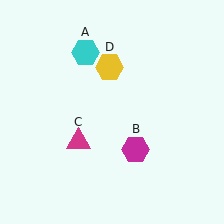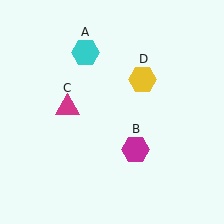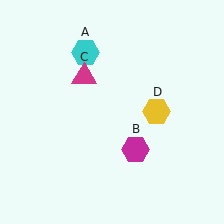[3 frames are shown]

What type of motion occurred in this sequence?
The magenta triangle (object C), yellow hexagon (object D) rotated clockwise around the center of the scene.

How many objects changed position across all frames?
2 objects changed position: magenta triangle (object C), yellow hexagon (object D).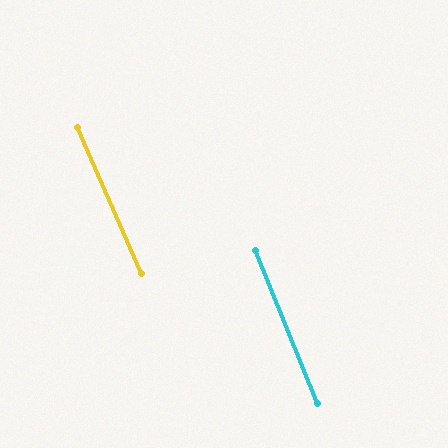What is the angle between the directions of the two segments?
Approximately 2 degrees.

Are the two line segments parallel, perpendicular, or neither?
Parallel — their directions differ by only 1.6°.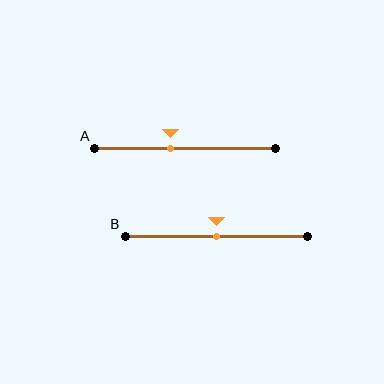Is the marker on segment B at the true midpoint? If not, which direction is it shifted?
Yes, the marker on segment B is at the true midpoint.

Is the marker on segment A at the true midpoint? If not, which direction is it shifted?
No, the marker on segment A is shifted to the left by about 8% of the segment length.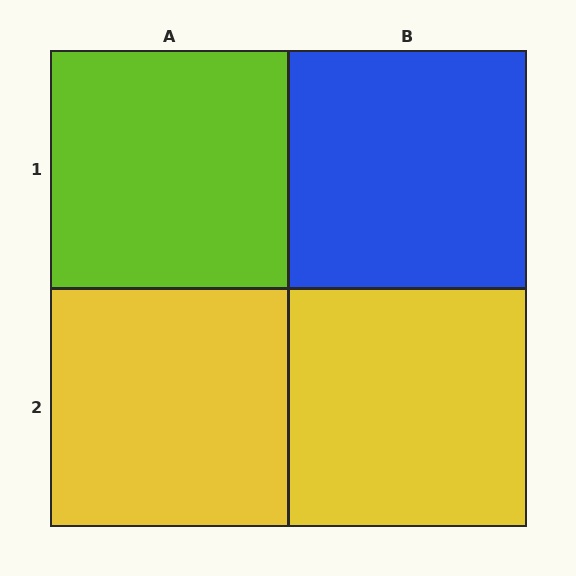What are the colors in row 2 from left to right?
Yellow, yellow.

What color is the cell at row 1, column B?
Blue.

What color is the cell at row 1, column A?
Lime.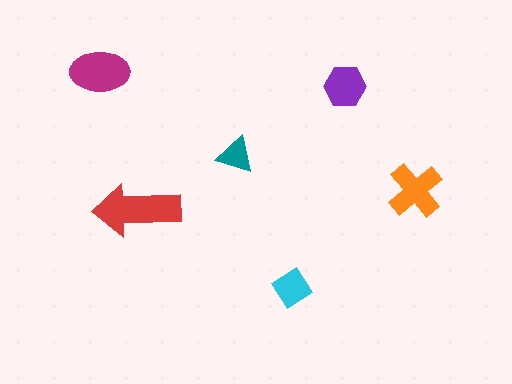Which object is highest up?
The magenta ellipse is topmost.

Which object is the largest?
The red arrow.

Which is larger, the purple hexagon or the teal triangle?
The purple hexagon.